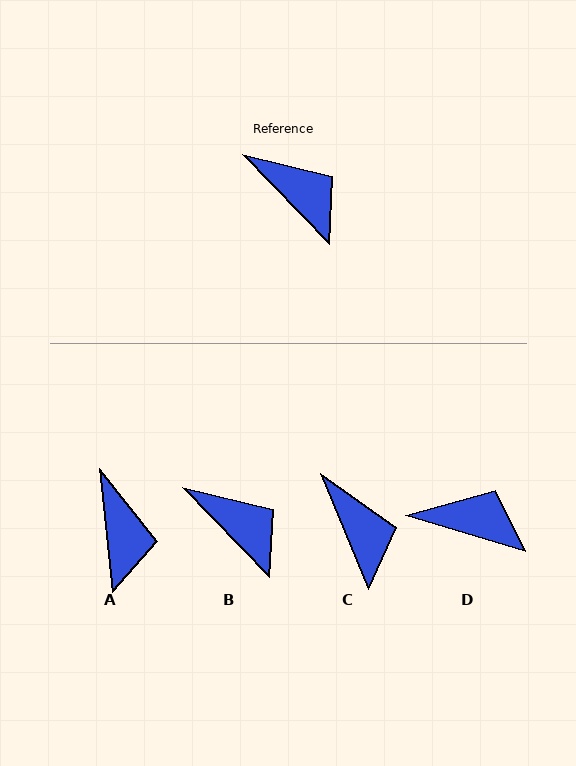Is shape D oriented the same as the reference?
No, it is off by about 29 degrees.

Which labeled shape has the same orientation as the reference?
B.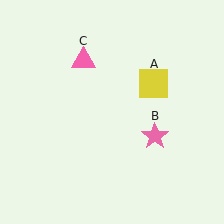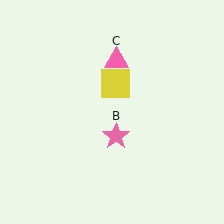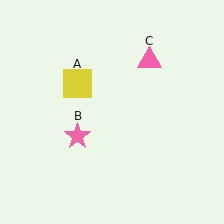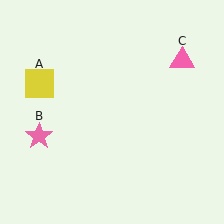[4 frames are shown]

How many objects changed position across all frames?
3 objects changed position: yellow square (object A), pink star (object B), pink triangle (object C).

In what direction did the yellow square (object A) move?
The yellow square (object A) moved left.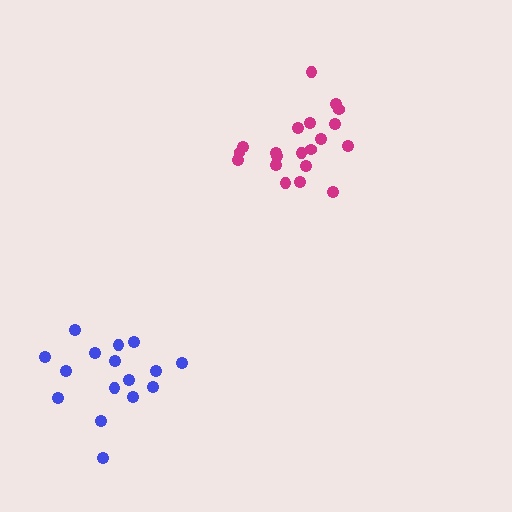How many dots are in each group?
Group 1: 20 dots, Group 2: 16 dots (36 total).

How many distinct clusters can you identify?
There are 2 distinct clusters.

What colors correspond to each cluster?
The clusters are colored: magenta, blue.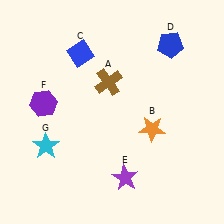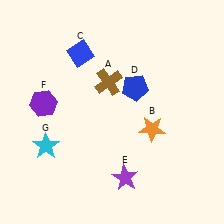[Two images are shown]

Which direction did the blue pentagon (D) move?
The blue pentagon (D) moved down.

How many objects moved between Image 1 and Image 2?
1 object moved between the two images.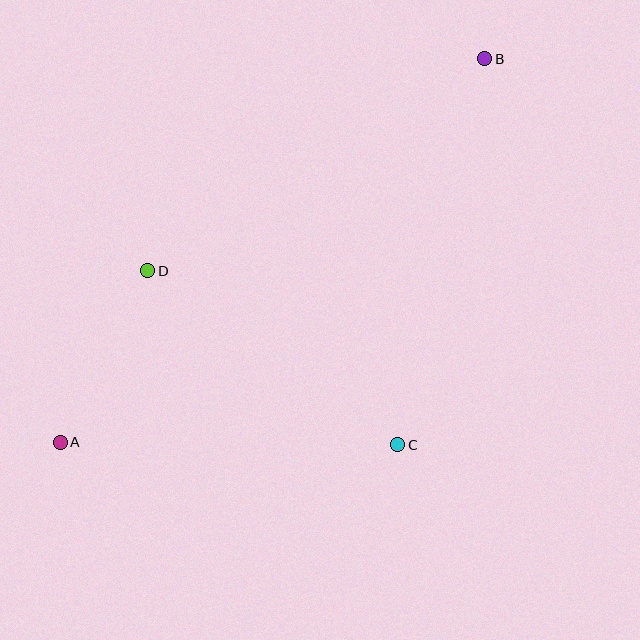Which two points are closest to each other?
Points A and D are closest to each other.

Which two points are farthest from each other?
Points A and B are farthest from each other.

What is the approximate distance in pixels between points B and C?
The distance between B and C is approximately 396 pixels.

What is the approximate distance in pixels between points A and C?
The distance between A and C is approximately 337 pixels.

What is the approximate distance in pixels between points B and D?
The distance between B and D is approximately 398 pixels.